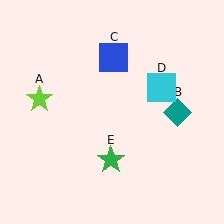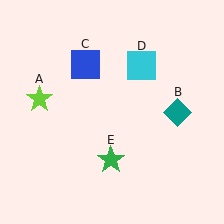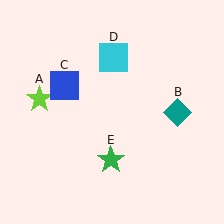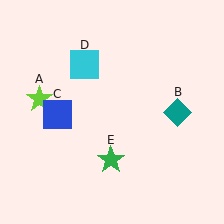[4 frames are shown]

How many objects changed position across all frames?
2 objects changed position: blue square (object C), cyan square (object D).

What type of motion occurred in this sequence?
The blue square (object C), cyan square (object D) rotated counterclockwise around the center of the scene.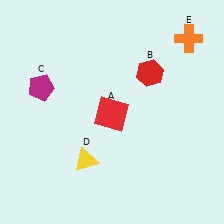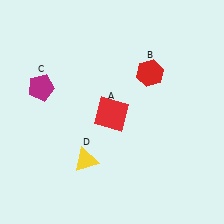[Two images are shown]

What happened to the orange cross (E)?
The orange cross (E) was removed in Image 2. It was in the top-right area of Image 1.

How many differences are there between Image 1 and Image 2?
There is 1 difference between the two images.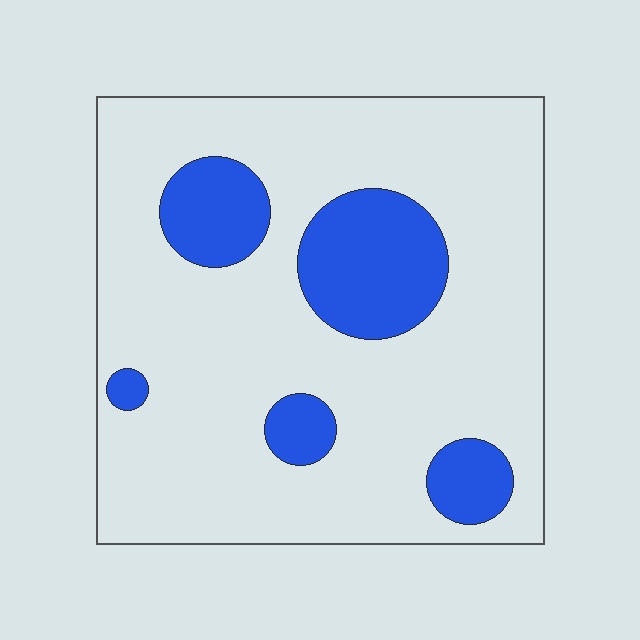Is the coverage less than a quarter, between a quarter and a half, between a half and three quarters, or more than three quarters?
Less than a quarter.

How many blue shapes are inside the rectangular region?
5.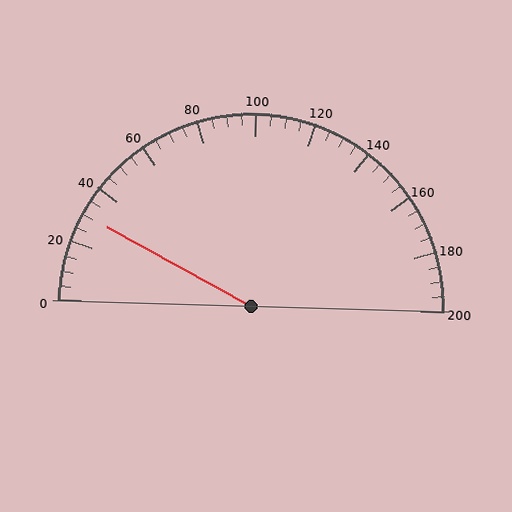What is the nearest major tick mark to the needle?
The nearest major tick mark is 40.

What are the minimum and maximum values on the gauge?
The gauge ranges from 0 to 200.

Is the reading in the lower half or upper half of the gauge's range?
The reading is in the lower half of the range (0 to 200).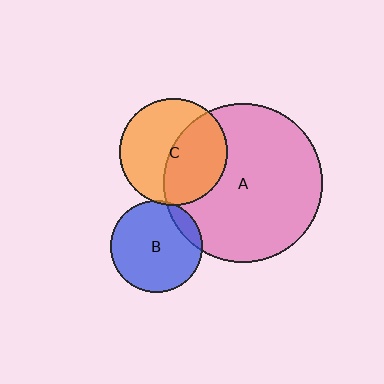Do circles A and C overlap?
Yes.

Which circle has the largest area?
Circle A (pink).